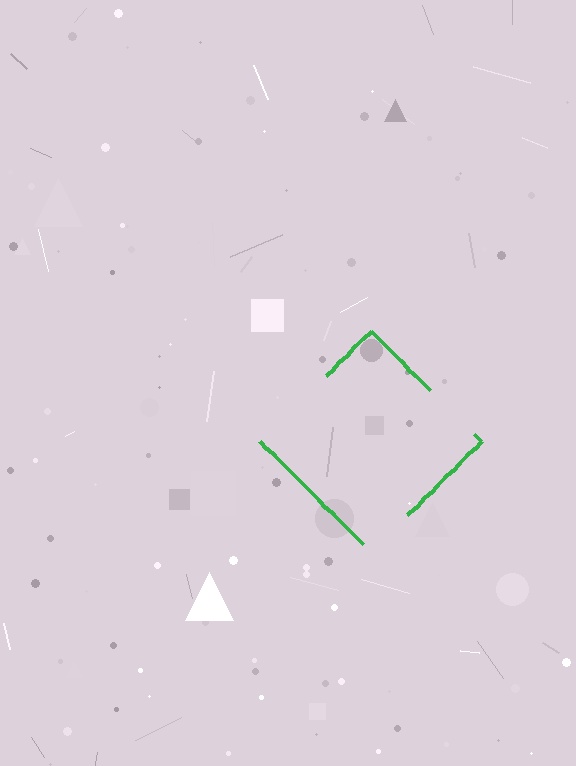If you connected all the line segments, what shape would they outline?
They would outline a diamond.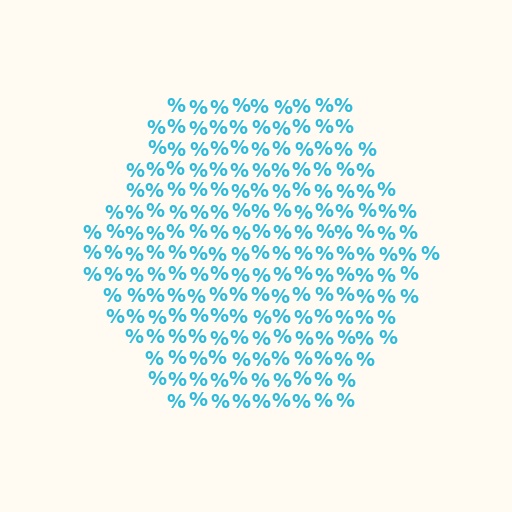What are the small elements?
The small elements are percent signs.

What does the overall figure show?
The overall figure shows a hexagon.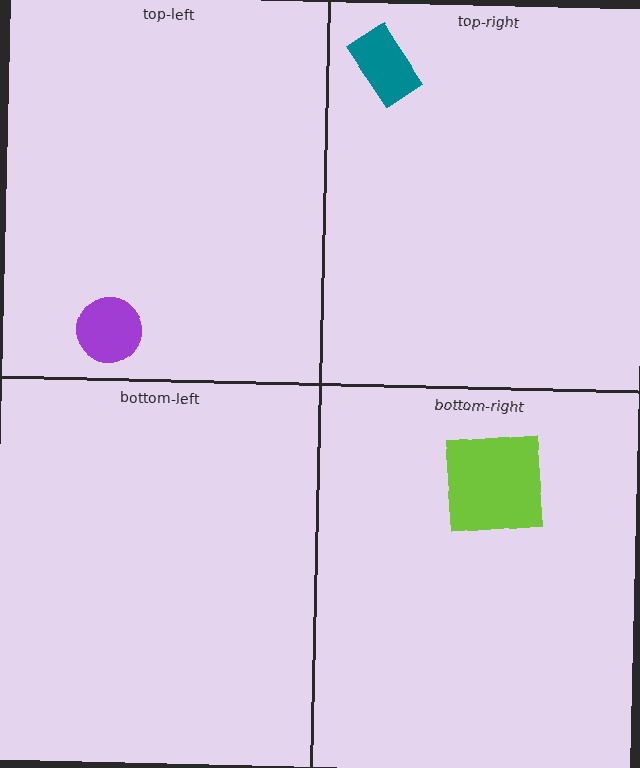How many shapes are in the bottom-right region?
1.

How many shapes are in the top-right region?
1.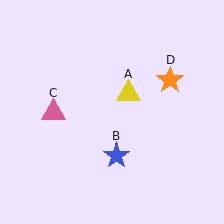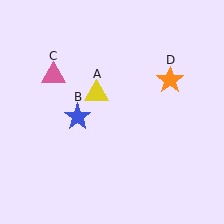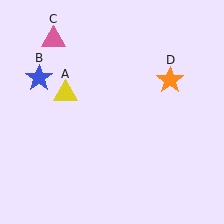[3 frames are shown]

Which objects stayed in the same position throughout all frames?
Orange star (object D) remained stationary.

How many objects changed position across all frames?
3 objects changed position: yellow triangle (object A), blue star (object B), pink triangle (object C).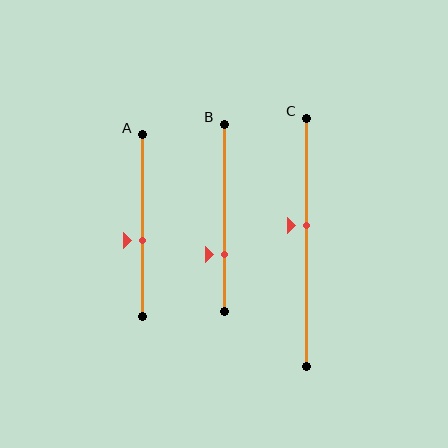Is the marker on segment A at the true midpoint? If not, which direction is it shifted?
No, the marker on segment A is shifted downward by about 8% of the segment length.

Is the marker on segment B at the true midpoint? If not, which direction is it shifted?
No, the marker on segment B is shifted downward by about 19% of the segment length.